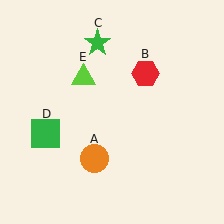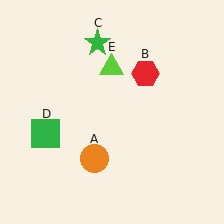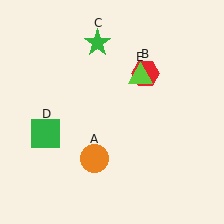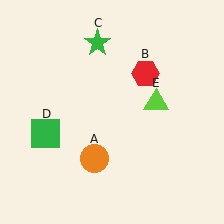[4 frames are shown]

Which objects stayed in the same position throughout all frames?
Orange circle (object A) and red hexagon (object B) and green star (object C) and green square (object D) remained stationary.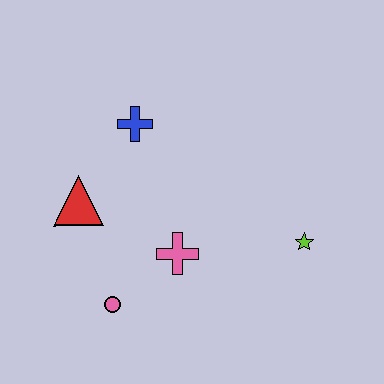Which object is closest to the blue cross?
The red triangle is closest to the blue cross.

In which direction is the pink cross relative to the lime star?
The pink cross is to the left of the lime star.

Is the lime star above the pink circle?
Yes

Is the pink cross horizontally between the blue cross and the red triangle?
No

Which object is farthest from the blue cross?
The lime star is farthest from the blue cross.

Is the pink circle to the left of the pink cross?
Yes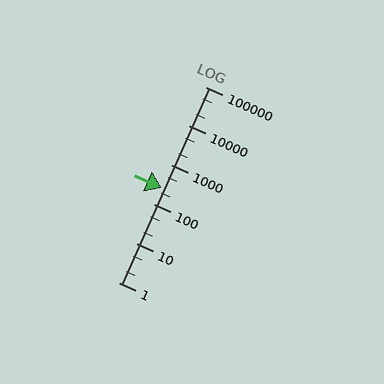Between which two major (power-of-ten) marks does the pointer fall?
The pointer is between 100 and 1000.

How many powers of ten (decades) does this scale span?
The scale spans 5 decades, from 1 to 100000.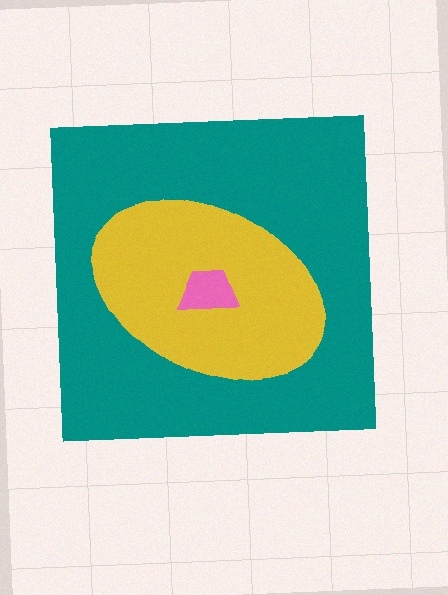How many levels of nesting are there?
3.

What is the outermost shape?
The teal square.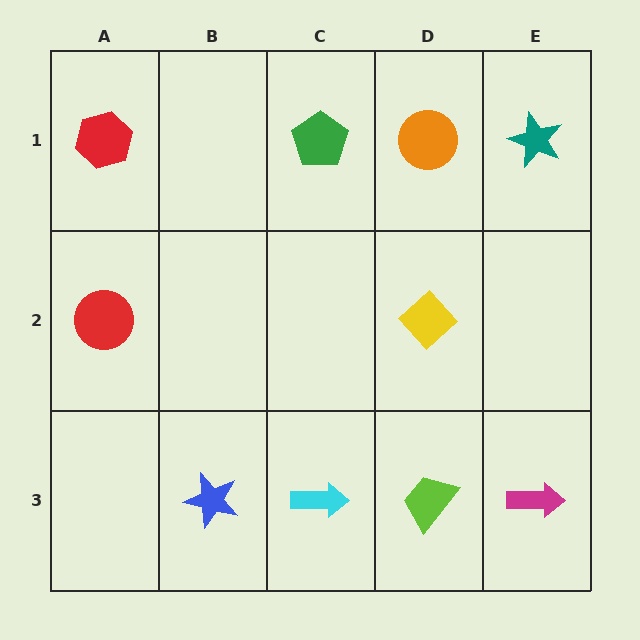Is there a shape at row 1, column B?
No, that cell is empty.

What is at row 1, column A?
A red hexagon.